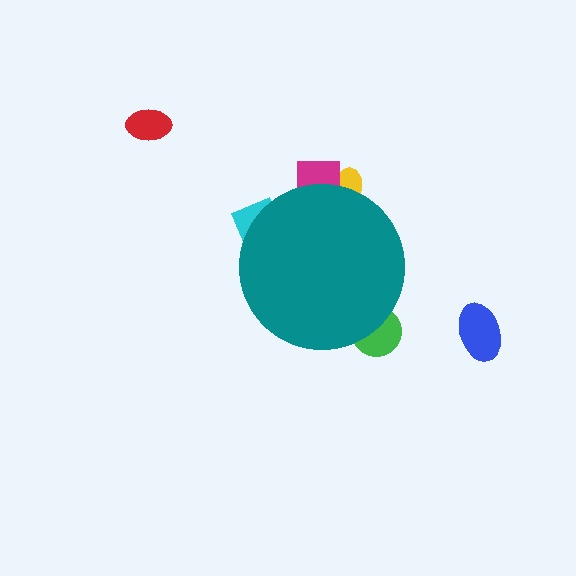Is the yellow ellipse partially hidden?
Yes, the yellow ellipse is partially hidden behind the teal circle.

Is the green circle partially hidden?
Yes, the green circle is partially hidden behind the teal circle.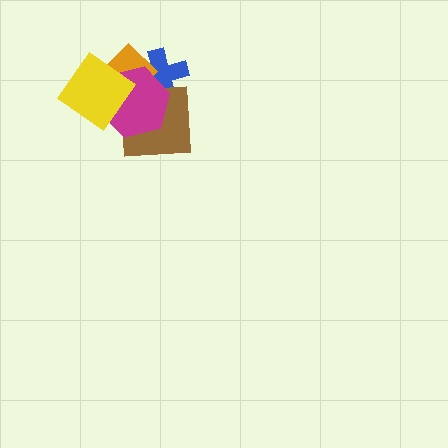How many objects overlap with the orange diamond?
4 objects overlap with the orange diamond.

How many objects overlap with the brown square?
4 objects overlap with the brown square.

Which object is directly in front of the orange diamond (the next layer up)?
The magenta hexagon is directly in front of the orange diamond.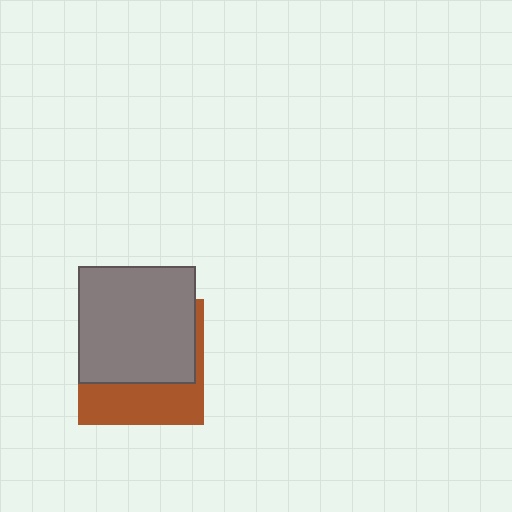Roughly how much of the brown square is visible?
A small part of it is visible (roughly 38%).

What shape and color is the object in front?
The object in front is a gray square.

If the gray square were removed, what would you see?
You would see the complete brown square.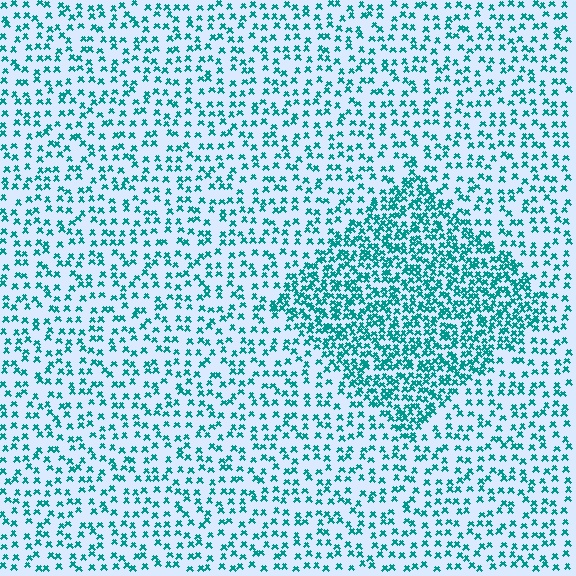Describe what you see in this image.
The image contains small teal elements arranged at two different densities. A diamond-shaped region is visible where the elements are more densely packed than the surrounding area.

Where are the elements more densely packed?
The elements are more densely packed inside the diamond boundary.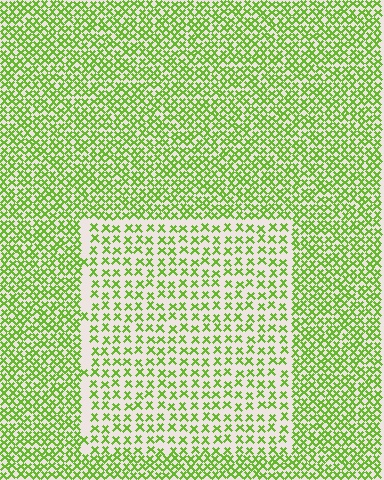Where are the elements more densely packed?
The elements are more densely packed outside the rectangle boundary.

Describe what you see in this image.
The image contains small lime elements arranged at two different densities. A rectangle-shaped region is visible where the elements are less densely packed than the surrounding area.